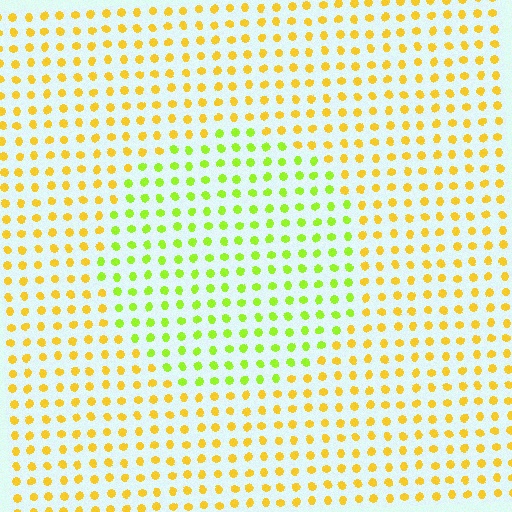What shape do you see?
I see a circle.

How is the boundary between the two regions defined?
The boundary is defined purely by a slight shift in hue (about 41 degrees). Spacing, size, and orientation are identical on both sides.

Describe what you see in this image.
The image is filled with small yellow elements in a uniform arrangement. A circle-shaped region is visible where the elements are tinted to a slightly different hue, forming a subtle color boundary.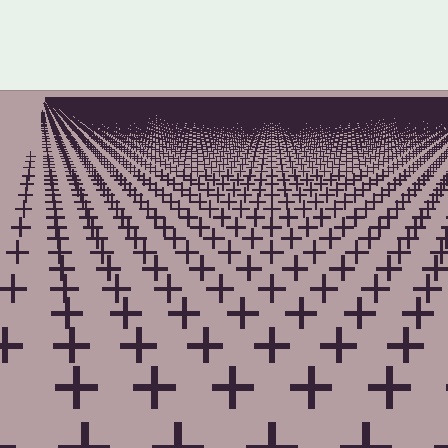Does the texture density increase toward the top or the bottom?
Density increases toward the top.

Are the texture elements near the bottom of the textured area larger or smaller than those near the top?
Larger. Near the bottom, elements are closer to the viewer and appear at a bigger on-screen size.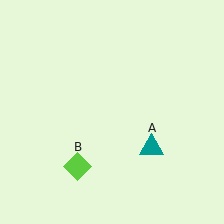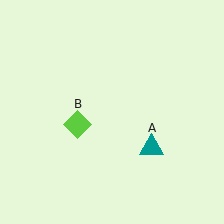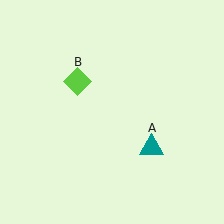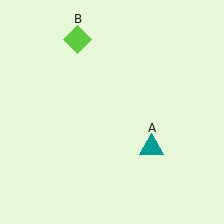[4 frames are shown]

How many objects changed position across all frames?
1 object changed position: lime diamond (object B).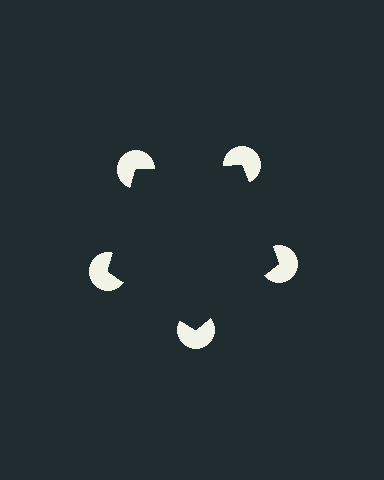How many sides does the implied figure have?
5 sides.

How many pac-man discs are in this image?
There are 5 — one at each vertex of the illusory pentagon.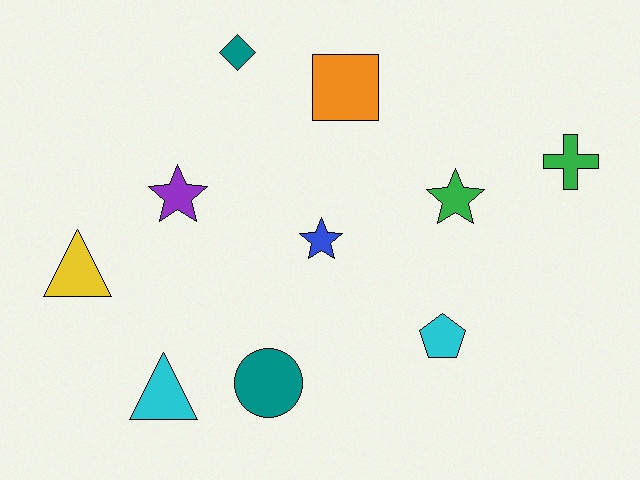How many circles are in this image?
There is 1 circle.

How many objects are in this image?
There are 10 objects.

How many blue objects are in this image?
There is 1 blue object.